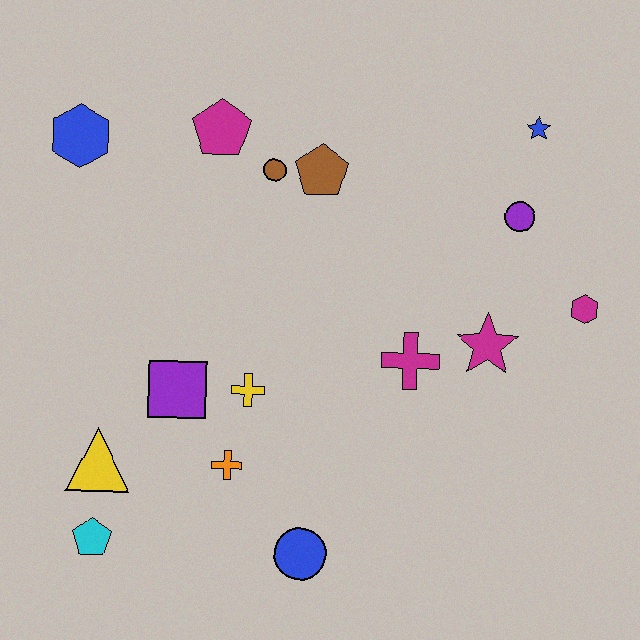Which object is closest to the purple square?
The yellow cross is closest to the purple square.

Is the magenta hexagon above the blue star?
No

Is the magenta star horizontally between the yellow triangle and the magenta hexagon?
Yes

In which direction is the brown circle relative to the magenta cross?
The brown circle is above the magenta cross.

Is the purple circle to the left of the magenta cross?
No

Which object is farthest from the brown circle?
The cyan pentagon is farthest from the brown circle.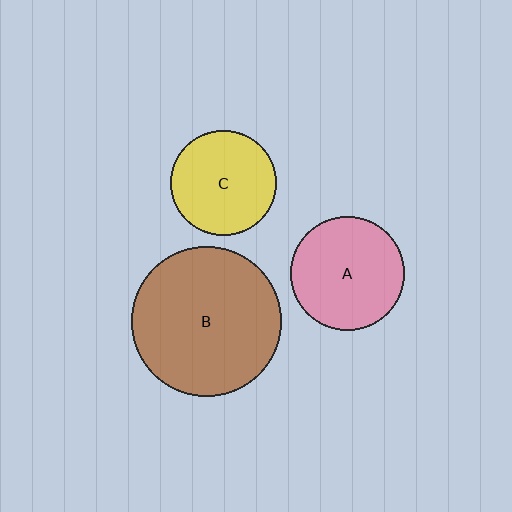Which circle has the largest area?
Circle B (brown).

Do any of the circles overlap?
No, none of the circles overlap.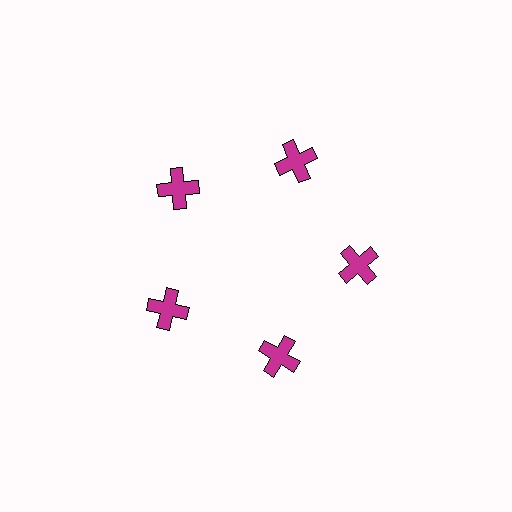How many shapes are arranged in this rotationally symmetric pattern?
There are 5 shapes, arranged in 5 groups of 1.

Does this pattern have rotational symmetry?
Yes, this pattern has 5-fold rotational symmetry. It looks the same after rotating 72 degrees around the center.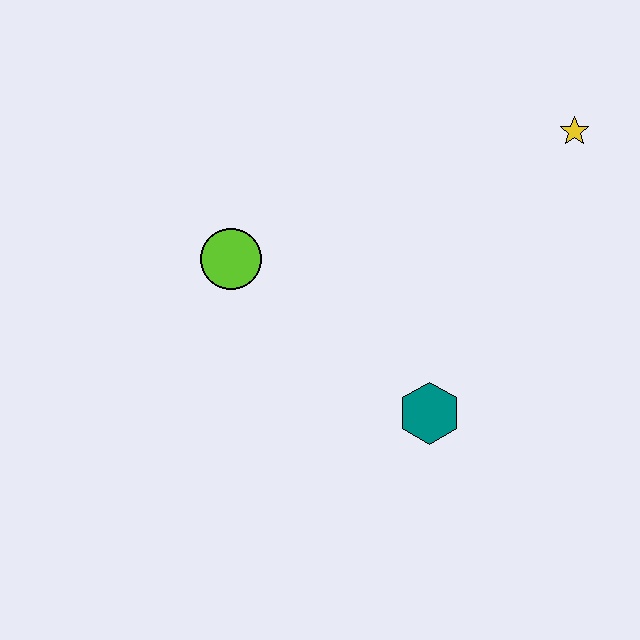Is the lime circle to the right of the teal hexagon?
No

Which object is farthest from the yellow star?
The lime circle is farthest from the yellow star.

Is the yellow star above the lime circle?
Yes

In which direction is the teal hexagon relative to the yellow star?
The teal hexagon is below the yellow star.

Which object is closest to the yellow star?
The teal hexagon is closest to the yellow star.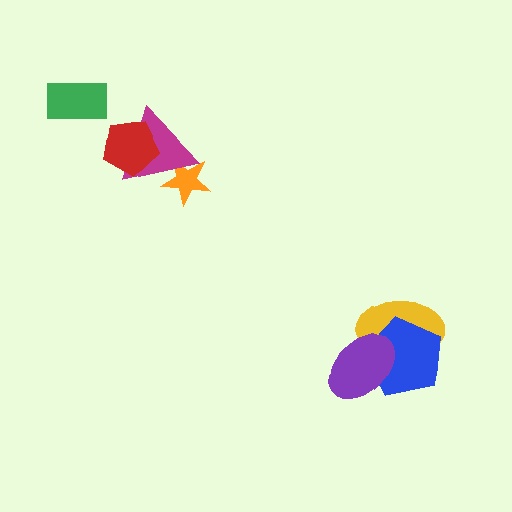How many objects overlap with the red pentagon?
1 object overlaps with the red pentagon.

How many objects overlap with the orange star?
1 object overlaps with the orange star.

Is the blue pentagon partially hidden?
Yes, it is partially covered by another shape.